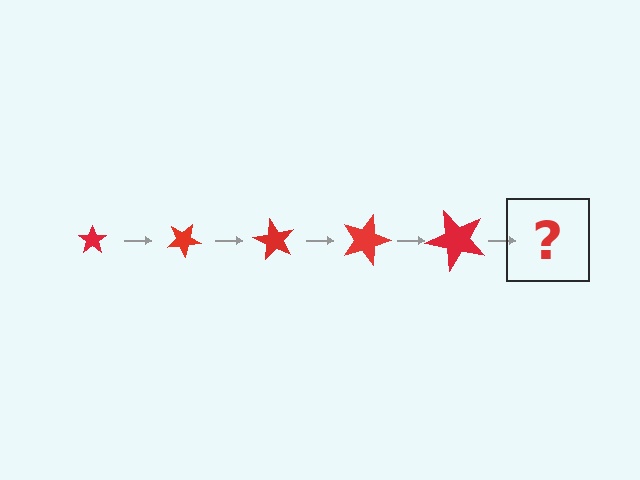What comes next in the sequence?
The next element should be a star, larger than the previous one and rotated 150 degrees from the start.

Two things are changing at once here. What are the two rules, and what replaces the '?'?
The two rules are that the star grows larger each step and it rotates 30 degrees each step. The '?' should be a star, larger than the previous one and rotated 150 degrees from the start.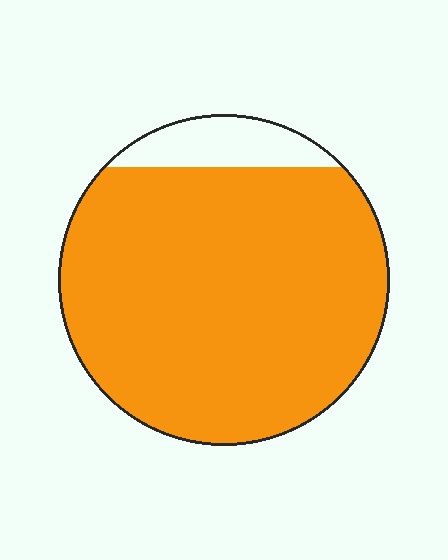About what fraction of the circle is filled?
About nine tenths (9/10).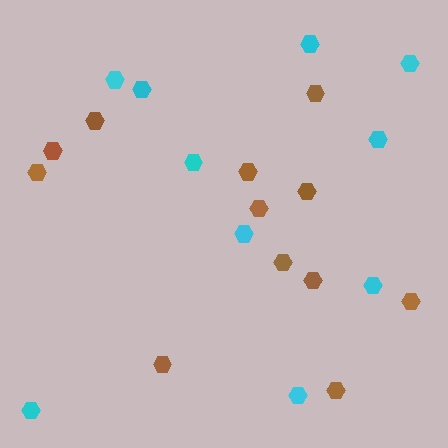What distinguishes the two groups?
There are 2 groups: one group of brown hexagons (12) and one group of cyan hexagons (10).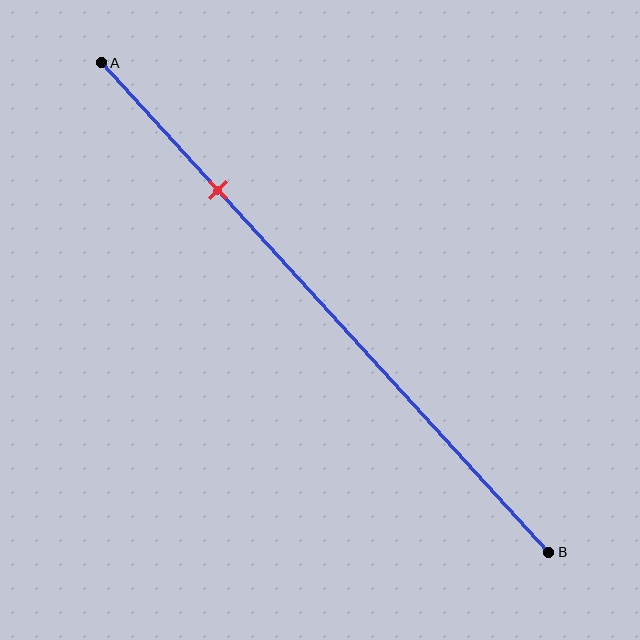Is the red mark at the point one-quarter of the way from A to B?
Yes, the mark is approximately at the one-quarter point.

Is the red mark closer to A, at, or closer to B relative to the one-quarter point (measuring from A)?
The red mark is approximately at the one-quarter point of segment AB.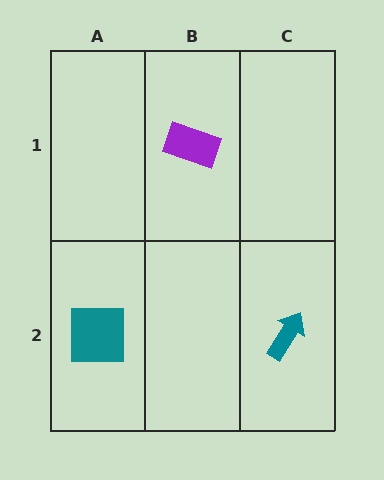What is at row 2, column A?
A teal square.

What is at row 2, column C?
A teal arrow.